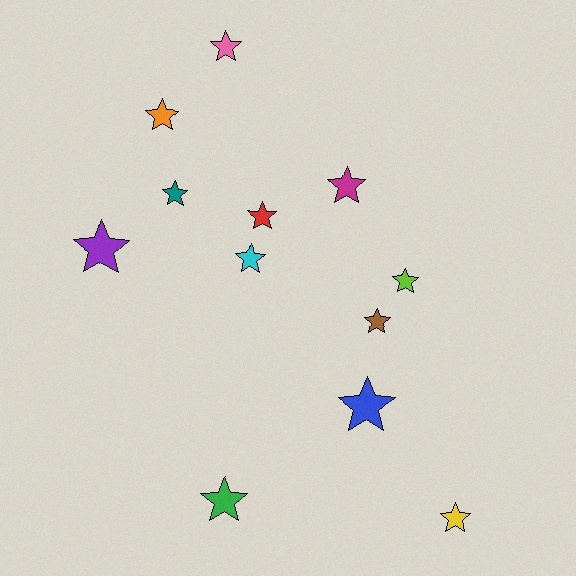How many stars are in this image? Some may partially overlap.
There are 12 stars.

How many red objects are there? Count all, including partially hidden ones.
There is 1 red object.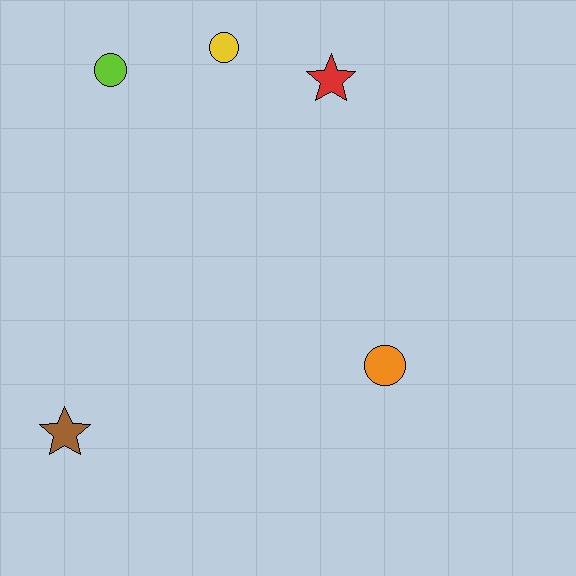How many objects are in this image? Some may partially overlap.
There are 5 objects.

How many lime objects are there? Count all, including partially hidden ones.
There is 1 lime object.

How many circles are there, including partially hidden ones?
There are 3 circles.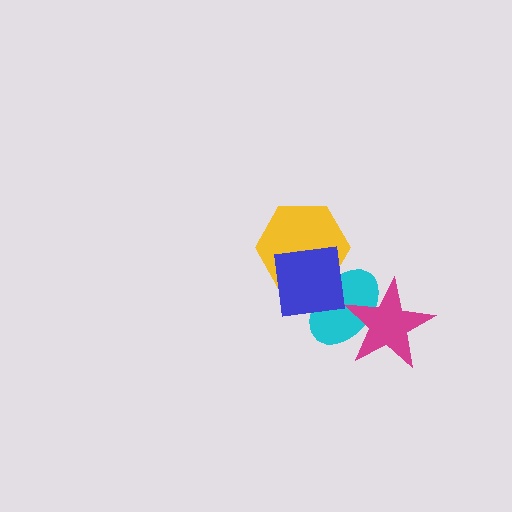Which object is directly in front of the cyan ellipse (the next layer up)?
The blue square is directly in front of the cyan ellipse.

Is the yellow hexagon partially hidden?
Yes, it is partially covered by another shape.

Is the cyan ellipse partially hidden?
Yes, it is partially covered by another shape.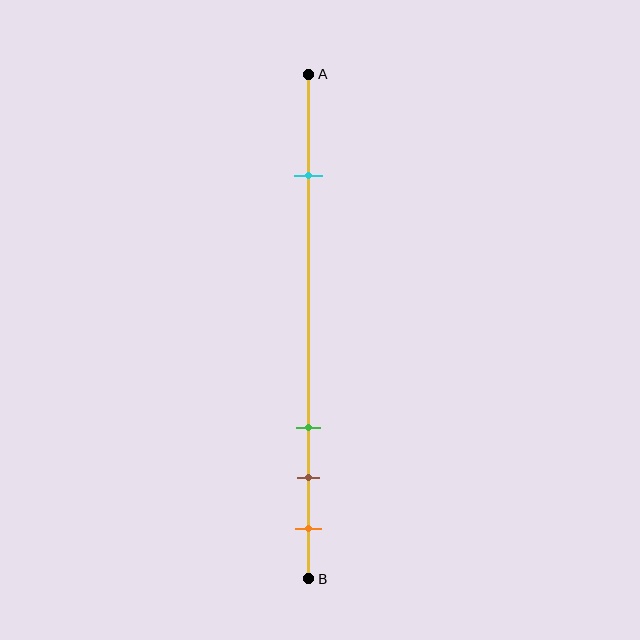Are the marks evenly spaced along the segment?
No, the marks are not evenly spaced.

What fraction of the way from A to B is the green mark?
The green mark is approximately 70% (0.7) of the way from A to B.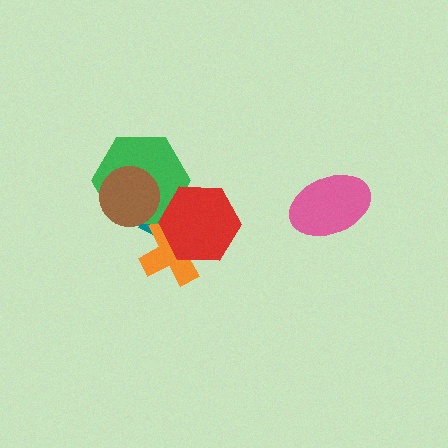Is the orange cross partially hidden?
Yes, it is partially covered by another shape.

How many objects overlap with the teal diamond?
4 objects overlap with the teal diamond.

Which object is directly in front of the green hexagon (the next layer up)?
The brown circle is directly in front of the green hexagon.